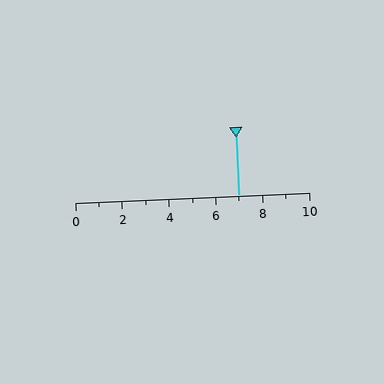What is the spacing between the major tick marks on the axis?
The major ticks are spaced 2 apart.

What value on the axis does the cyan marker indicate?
The marker indicates approximately 7.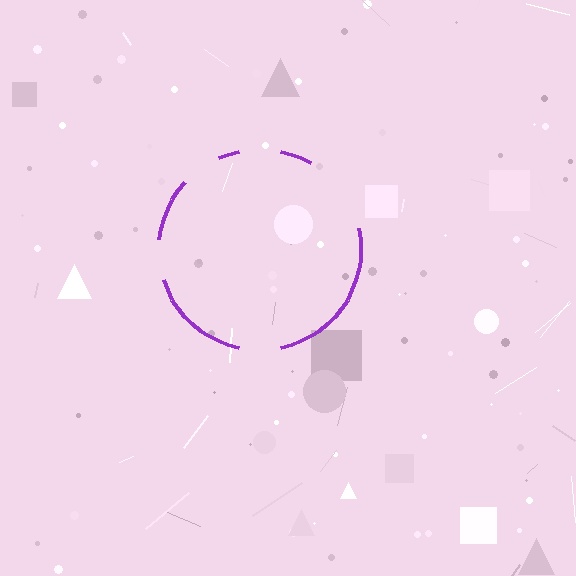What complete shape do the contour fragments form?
The contour fragments form a circle.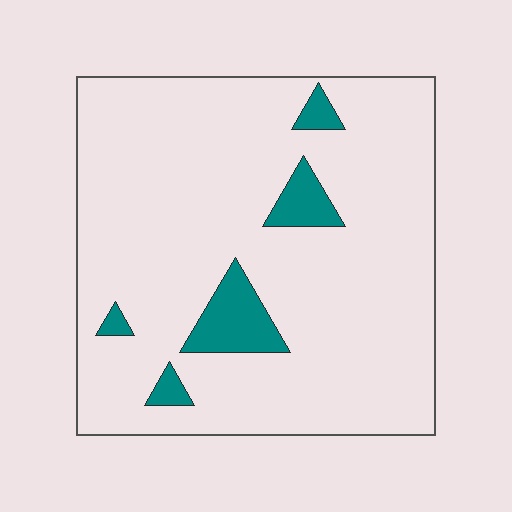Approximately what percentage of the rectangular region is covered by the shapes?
Approximately 10%.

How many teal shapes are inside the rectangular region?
5.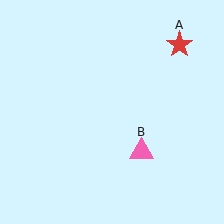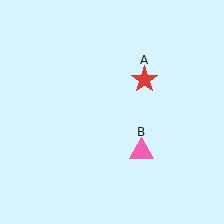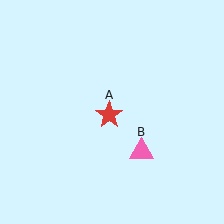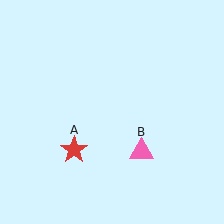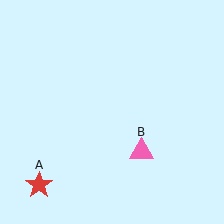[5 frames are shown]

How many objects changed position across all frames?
1 object changed position: red star (object A).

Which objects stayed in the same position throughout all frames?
Pink triangle (object B) remained stationary.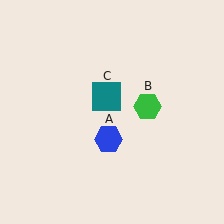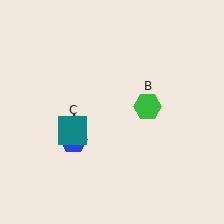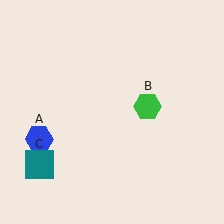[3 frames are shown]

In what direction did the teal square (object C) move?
The teal square (object C) moved down and to the left.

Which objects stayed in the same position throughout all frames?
Green hexagon (object B) remained stationary.